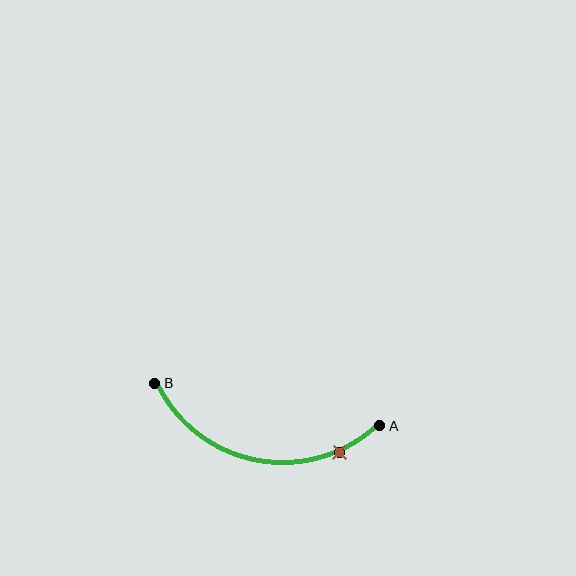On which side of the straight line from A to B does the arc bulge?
The arc bulges below the straight line connecting A and B.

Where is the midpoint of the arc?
The arc midpoint is the point on the curve farthest from the straight line joining A and B. It sits below that line.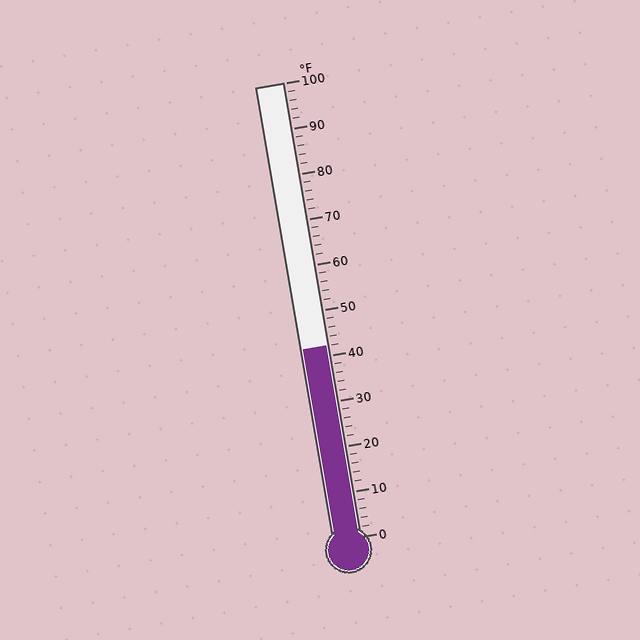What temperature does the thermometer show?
The thermometer shows approximately 42°F.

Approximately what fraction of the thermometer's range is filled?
The thermometer is filled to approximately 40% of its range.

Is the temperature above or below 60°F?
The temperature is below 60°F.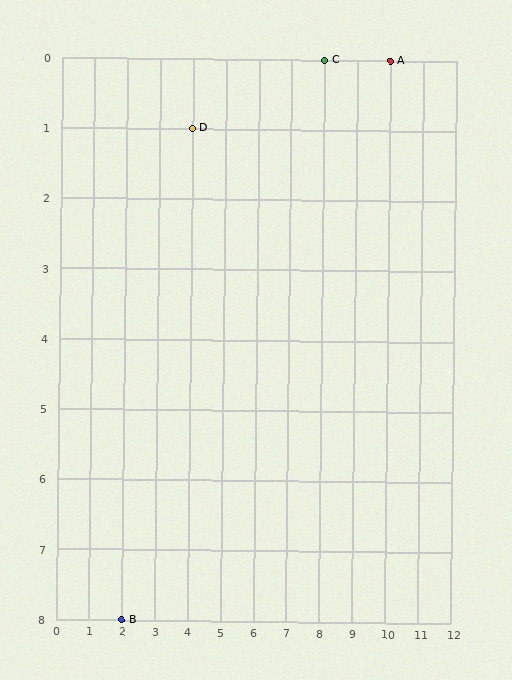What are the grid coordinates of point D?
Point D is at grid coordinates (4, 1).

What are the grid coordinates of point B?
Point B is at grid coordinates (2, 8).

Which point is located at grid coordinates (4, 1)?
Point D is at (4, 1).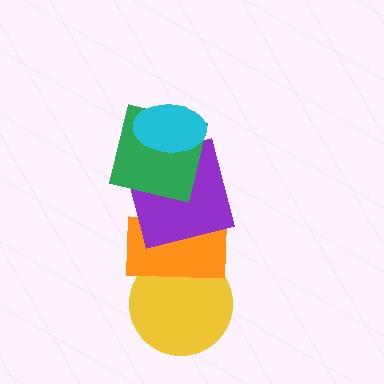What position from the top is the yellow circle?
The yellow circle is 5th from the top.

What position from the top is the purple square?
The purple square is 3rd from the top.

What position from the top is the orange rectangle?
The orange rectangle is 4th from the top.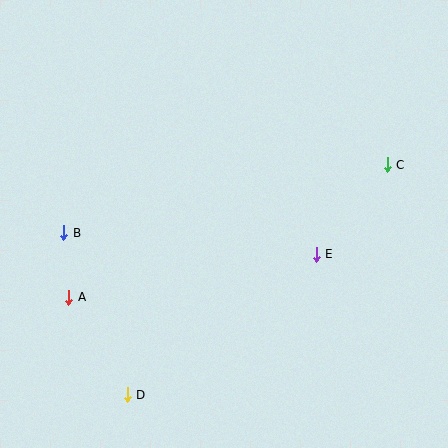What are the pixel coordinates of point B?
Point B is at (64, 233).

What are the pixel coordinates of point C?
Point C is at (387, 165).